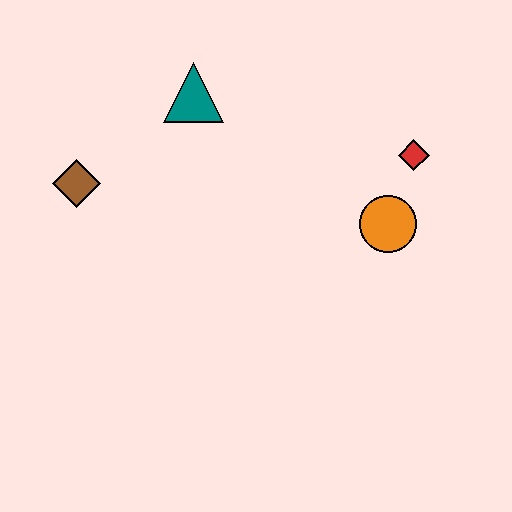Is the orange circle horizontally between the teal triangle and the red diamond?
Yes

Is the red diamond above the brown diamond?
Yes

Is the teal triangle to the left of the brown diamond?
No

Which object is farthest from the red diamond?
The brown diamond is farthest from the red diamond.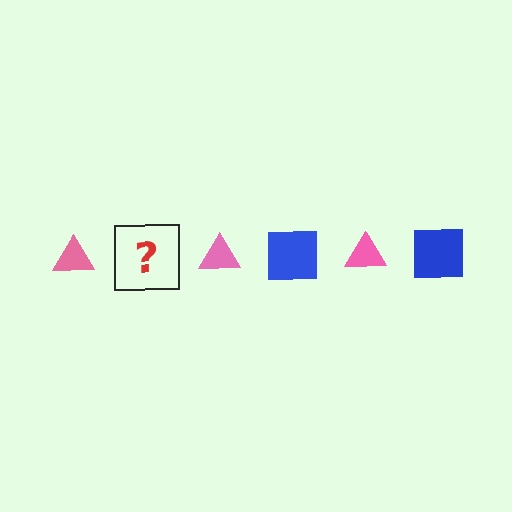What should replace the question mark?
The question mark should be replaced with a blue square.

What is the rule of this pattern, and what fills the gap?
The rule is that the pattern alternates between pink triangle and blue square. The gap should be filled with a blue square.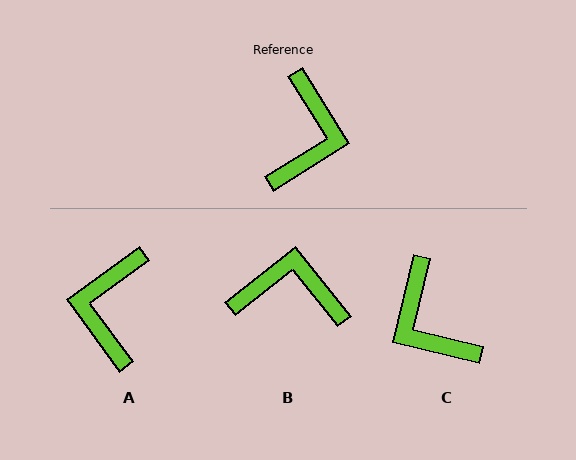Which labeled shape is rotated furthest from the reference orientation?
A, about 176 degrees away.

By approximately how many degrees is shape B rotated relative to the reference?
Approximately 97 degrees counter-clockwise.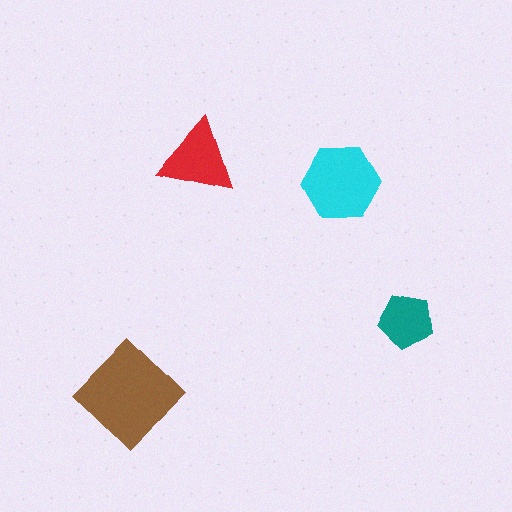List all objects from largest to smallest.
The brown diamond, the cyan hexagon, the red triangle, the teal pentagon.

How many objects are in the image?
There are 4 objects in the image.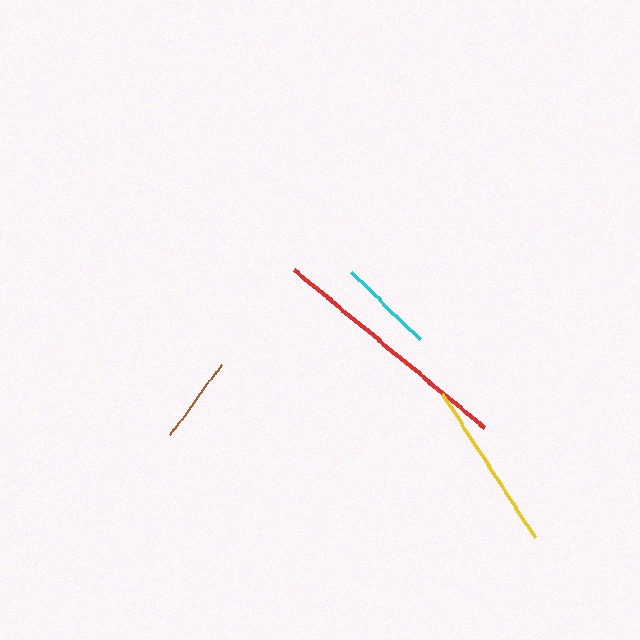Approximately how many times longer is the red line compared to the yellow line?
The red line is approximately 1.4 times the length of the yellow line.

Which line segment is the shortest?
The brown line is the shortest at approximately 88 pixels.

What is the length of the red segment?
The red segment is approximately 248 pixels long.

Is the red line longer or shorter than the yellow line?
The red line is longer than the yellow line.